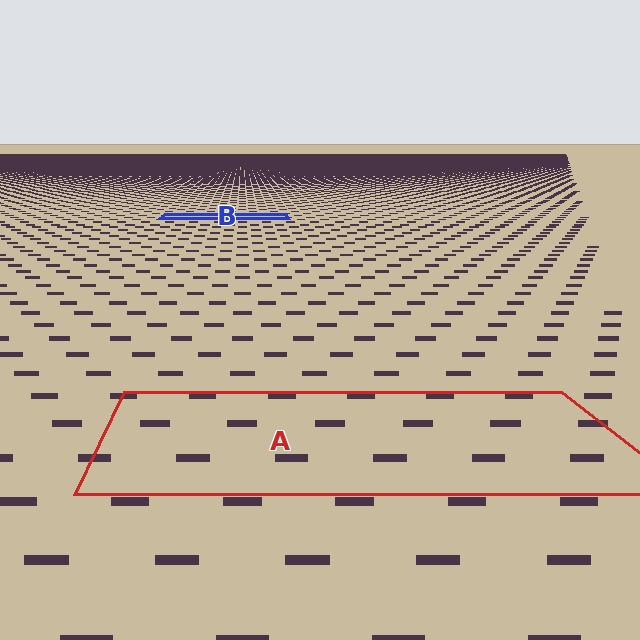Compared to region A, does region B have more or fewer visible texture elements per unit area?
Region B has more texture elements per unit area — they are packed more densely because it is farther away.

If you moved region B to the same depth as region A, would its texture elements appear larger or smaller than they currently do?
They would appear larger. At a closer depth, the same texture elements are projected at a bigger on-screen size.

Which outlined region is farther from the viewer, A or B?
Region B is farther from the viewer — the texture elements inside it appear smaller and more densely packed.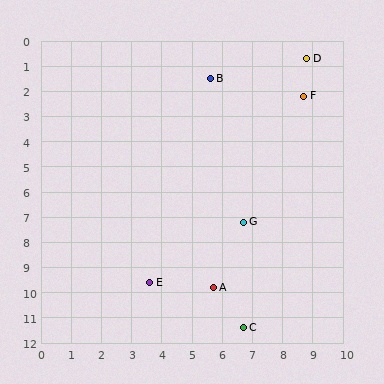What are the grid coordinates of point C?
Point C is at approximately (6.7, 11.4).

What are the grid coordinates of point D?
Point D is at approximately (8.8, 0.7).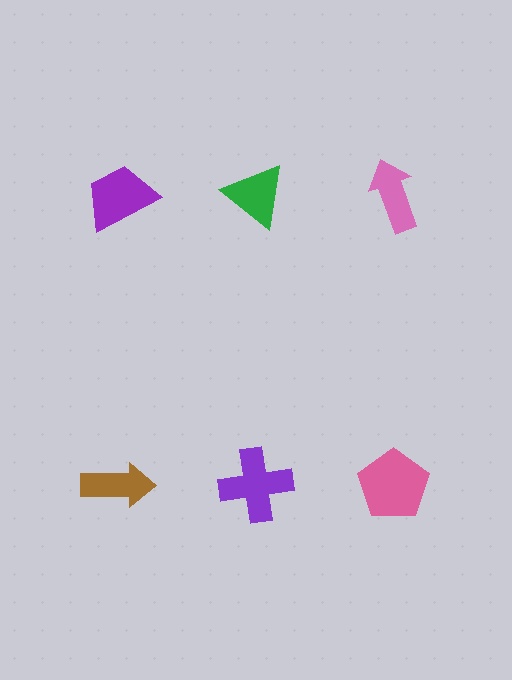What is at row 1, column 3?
A pink arrow.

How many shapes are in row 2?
3 shapes.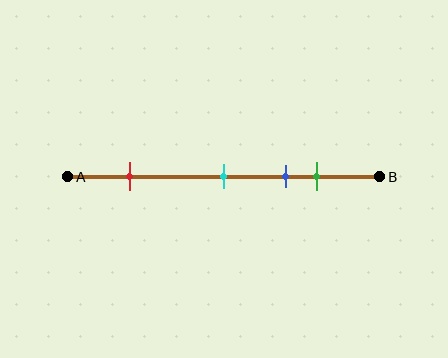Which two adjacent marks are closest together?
The blue and green marks are the closest adjacent pair.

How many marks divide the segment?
There are 4 marks dividing the segment.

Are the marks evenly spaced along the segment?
No, the marks are not evenly spaced.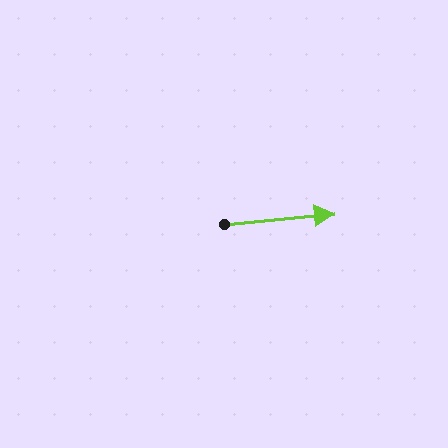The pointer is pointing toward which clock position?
Roughly 3 o'clock.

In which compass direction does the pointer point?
East.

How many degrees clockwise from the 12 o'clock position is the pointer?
Approximately 84 degrees.